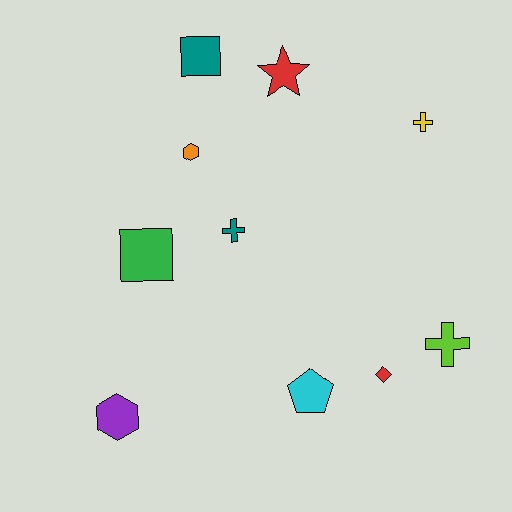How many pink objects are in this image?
There are no pink objects.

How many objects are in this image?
There are 10 objects.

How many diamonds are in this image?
There is 1 diamond.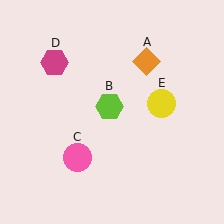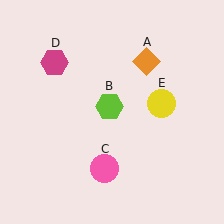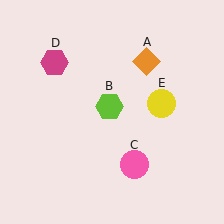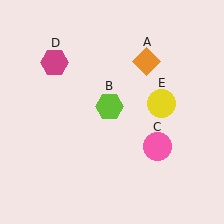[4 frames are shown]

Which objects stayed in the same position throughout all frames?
Orange diamond (object A) and lime hexagon (object B) and magenta hexagon (object D) and yellow circle (object E) remained stationary.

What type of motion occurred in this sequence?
The pink circle (object C) rotated counterclockwise around the center of the scene.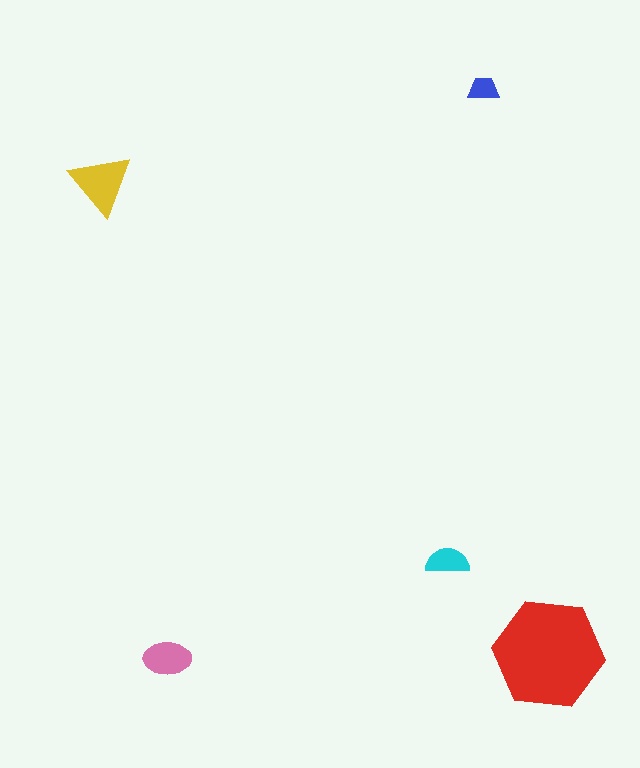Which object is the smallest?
The blue trapezoid.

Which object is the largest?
The red hexagon.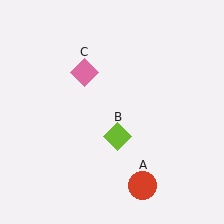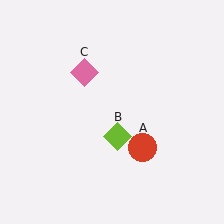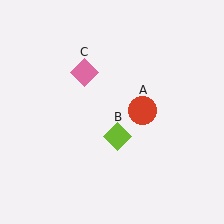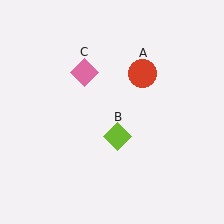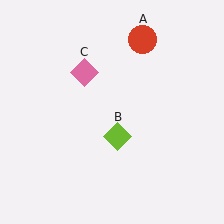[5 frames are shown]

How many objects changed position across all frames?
1 object changed position: red circle (object A).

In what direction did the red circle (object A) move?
The red circle (object A) moved up.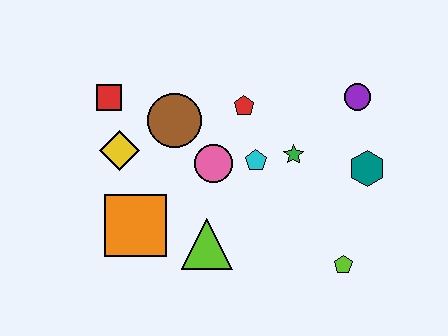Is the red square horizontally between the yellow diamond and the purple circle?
No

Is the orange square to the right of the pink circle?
No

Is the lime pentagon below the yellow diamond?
Yes